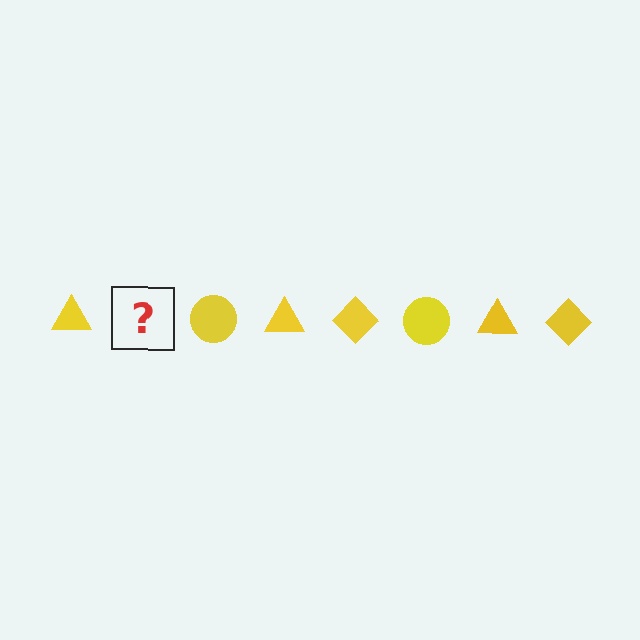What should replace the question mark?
The question mark should be replaced with a yellow diamond.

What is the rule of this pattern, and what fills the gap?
The rule is that the pattern cycles through triangle, diamond, circle shapes in yellow. The gap should be filled with a yellow diamond.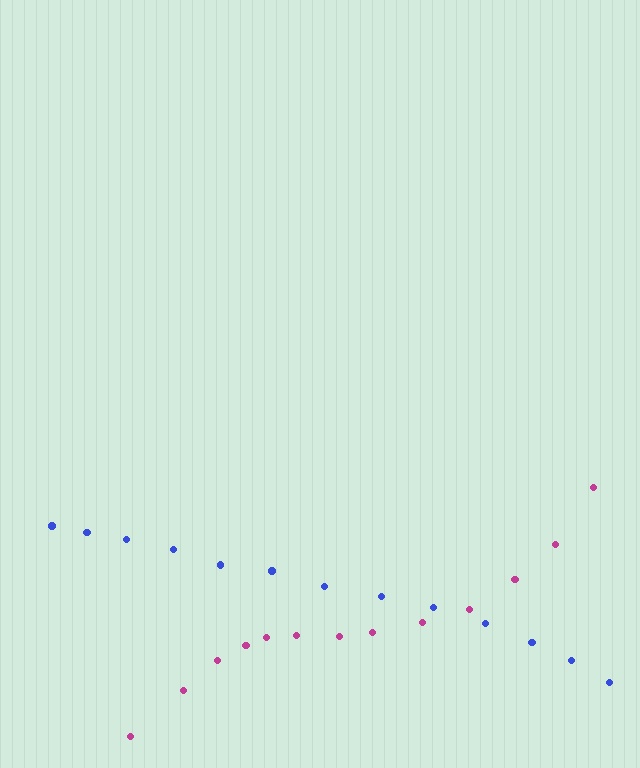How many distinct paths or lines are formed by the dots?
There are 2 distinct paths.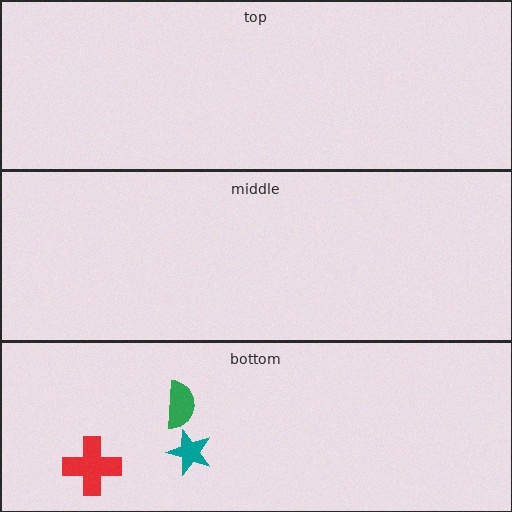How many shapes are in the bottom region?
3.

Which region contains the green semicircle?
The bottom region.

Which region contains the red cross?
The bottom region.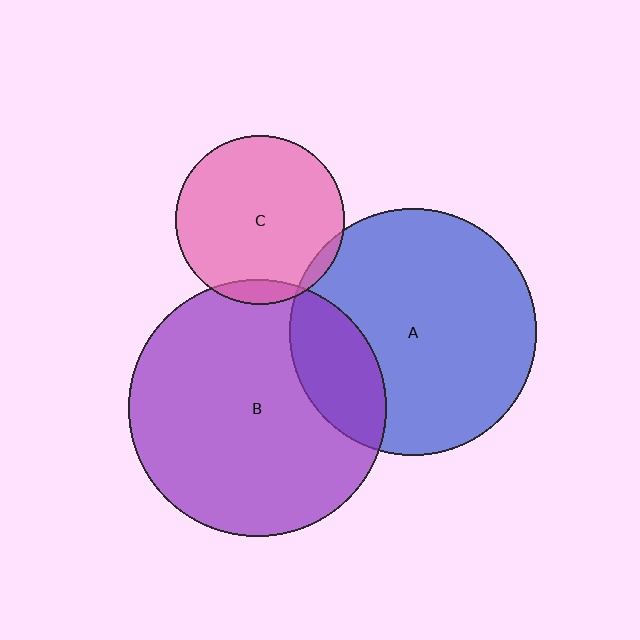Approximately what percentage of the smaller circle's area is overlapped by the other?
Approximately 20%.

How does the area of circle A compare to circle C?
Approximately 2.2 times.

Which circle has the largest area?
Circle B (purple).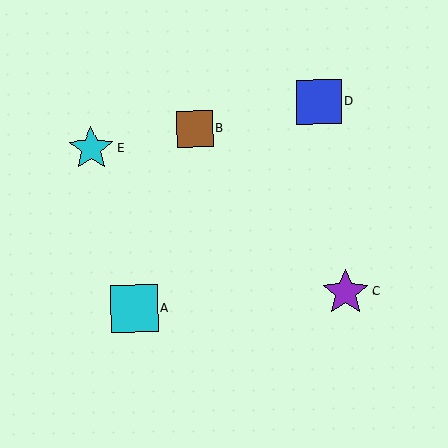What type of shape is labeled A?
Shape A is a cyan square.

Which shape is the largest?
The purple star (labeled C) is the largest.